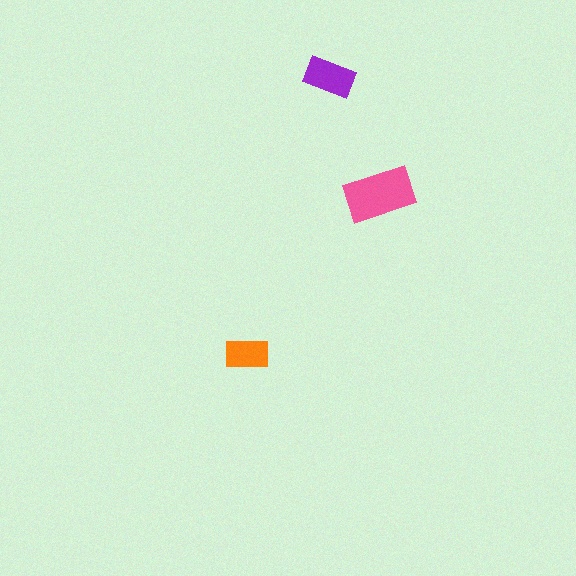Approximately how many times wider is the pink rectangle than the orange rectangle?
About 1.5 times wider.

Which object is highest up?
The purple rectangle is topmost.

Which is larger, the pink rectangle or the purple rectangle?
The pink one.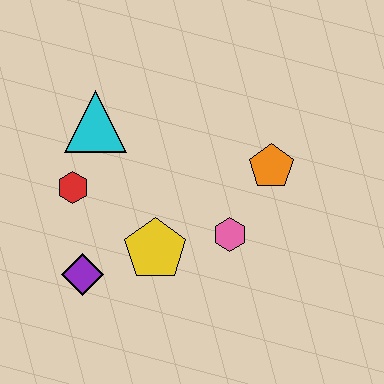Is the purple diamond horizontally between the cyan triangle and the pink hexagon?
No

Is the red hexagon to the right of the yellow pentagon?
No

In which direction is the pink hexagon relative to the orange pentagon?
The pink hexagon is below the orange pentagon.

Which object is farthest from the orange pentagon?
The purple diamond is farthest from the orange pentagon.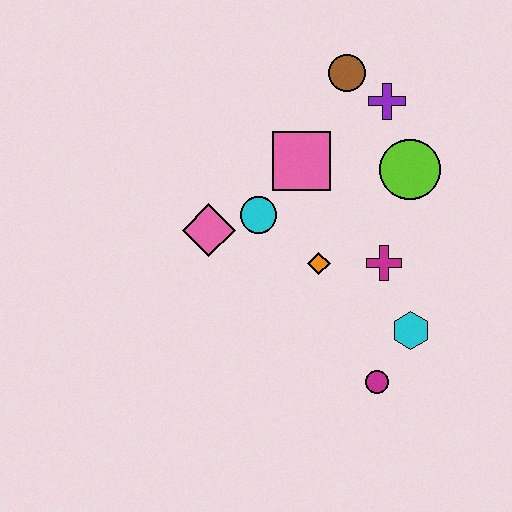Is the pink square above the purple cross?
No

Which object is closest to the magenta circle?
The cyan hexagon is closest to the magenta circle.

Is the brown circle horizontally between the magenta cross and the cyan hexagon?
No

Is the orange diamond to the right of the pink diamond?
Yes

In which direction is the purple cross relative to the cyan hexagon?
The purple cross is above the cyan hexagon.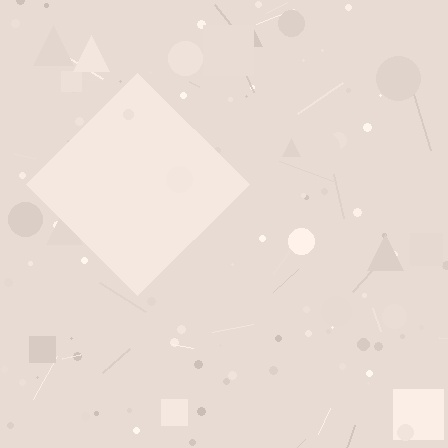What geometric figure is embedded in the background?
A diamond is embedded in the background.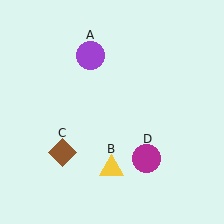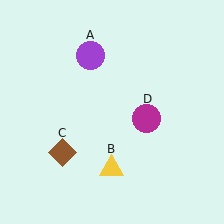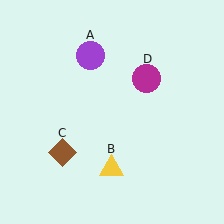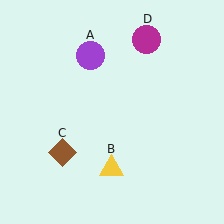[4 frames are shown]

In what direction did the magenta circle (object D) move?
The magenta circle (object D) moved up.